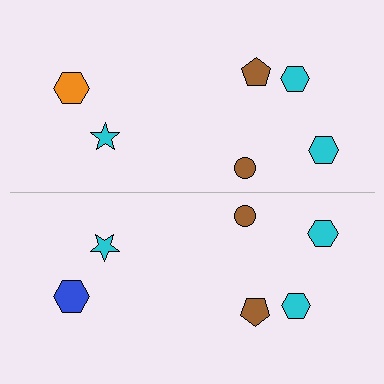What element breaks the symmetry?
The blue hexagon on the bottom side breaks the symmetry — its mirror counterpart is orange.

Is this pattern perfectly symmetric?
No, the pattern is not perfectly symmetric. The blue hexagon on the bottom side breaks the symmetry — its mirror counterpart is orange.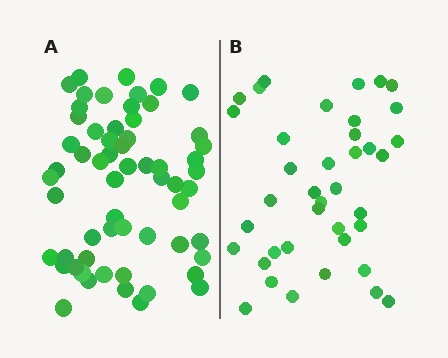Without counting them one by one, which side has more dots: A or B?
Region A (the left region) has more dots.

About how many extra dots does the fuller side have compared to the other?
Region A has approximately 20 more dots than region B.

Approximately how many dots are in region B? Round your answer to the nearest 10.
About 40 dots. (The exact count is 39, which rounds to 40.)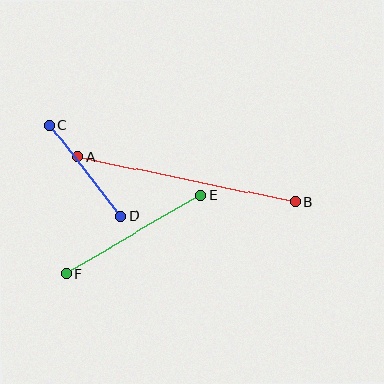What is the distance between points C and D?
The distance is approximately 115 pixels.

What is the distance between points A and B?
The distance is approximately 223 pixels.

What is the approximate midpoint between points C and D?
The midpoint is at approximately (85, 171) pixels.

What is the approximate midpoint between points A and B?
The midpoint is at approximately (186, 179) pixels.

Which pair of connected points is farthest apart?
Points A and B are farthest apart.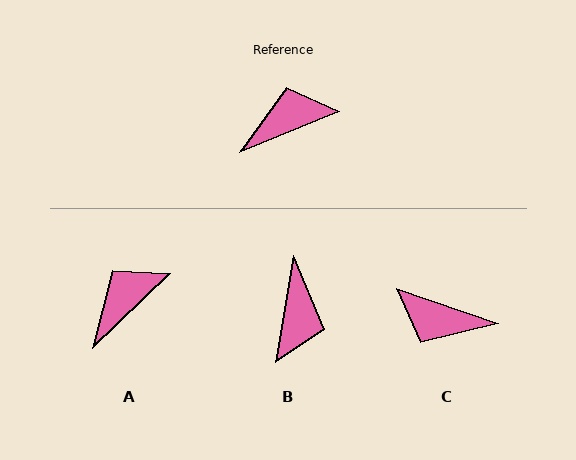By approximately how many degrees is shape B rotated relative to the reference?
Approximately 121 degrees clockwise.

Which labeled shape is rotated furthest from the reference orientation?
C, about 139 degrees away.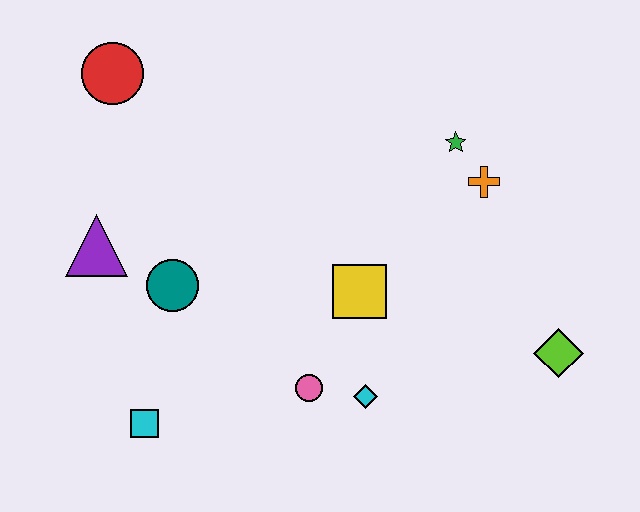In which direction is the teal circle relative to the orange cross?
The teal circle is to the left of the orange cross.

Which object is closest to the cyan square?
The teal circle is closest to the cyan square.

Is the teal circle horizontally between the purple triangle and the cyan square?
No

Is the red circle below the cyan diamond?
No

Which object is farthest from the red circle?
The lime diamond is farthest from the red circle.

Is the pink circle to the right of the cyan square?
Yes